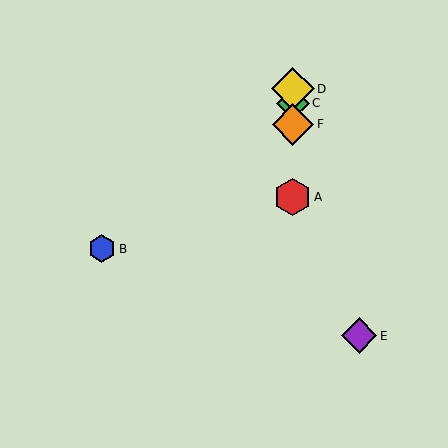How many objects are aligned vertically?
4 objects (A, C, D, F) are aligned vertically.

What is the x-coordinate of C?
Object C is at x≈293.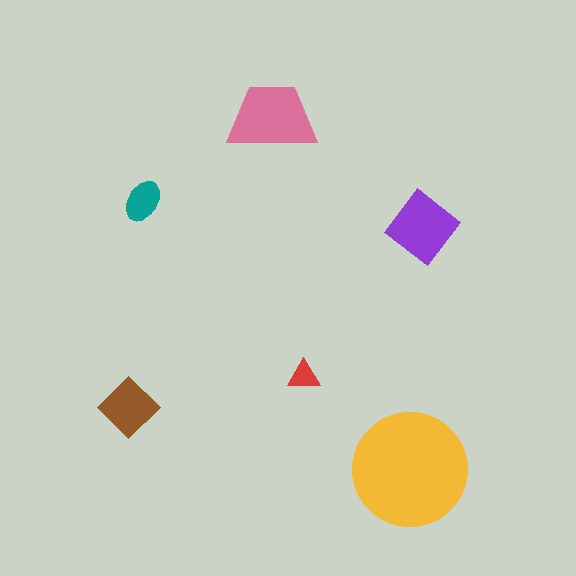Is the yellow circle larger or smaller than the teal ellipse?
Larger.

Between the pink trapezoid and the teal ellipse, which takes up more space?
The pink trapezoid.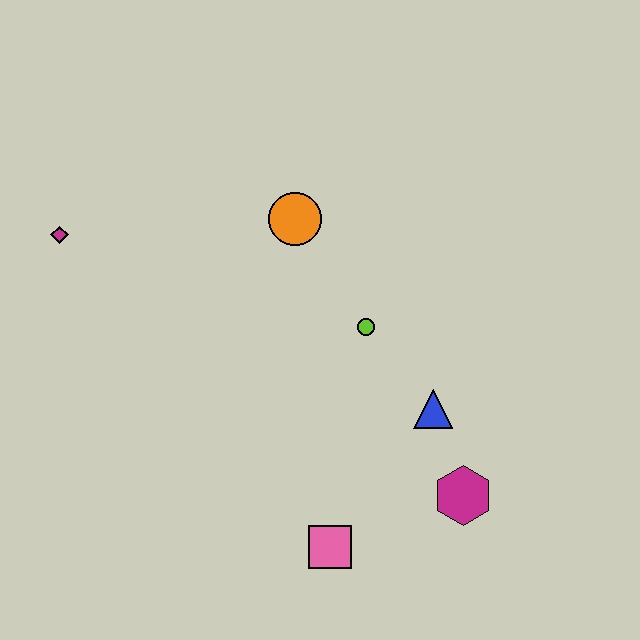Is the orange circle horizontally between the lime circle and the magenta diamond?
Yes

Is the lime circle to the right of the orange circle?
Yes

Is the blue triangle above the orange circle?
No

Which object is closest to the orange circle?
The lime circle is closest to the orange circle.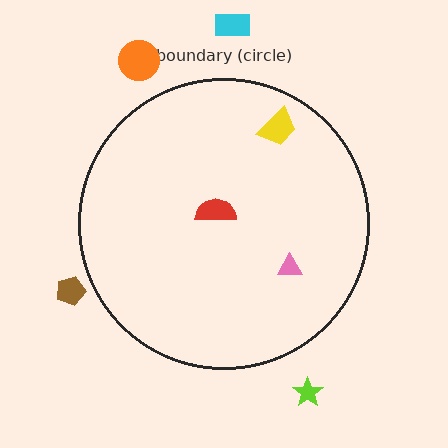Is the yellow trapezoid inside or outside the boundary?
Inside.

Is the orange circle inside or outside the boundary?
Outside.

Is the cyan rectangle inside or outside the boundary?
Outside.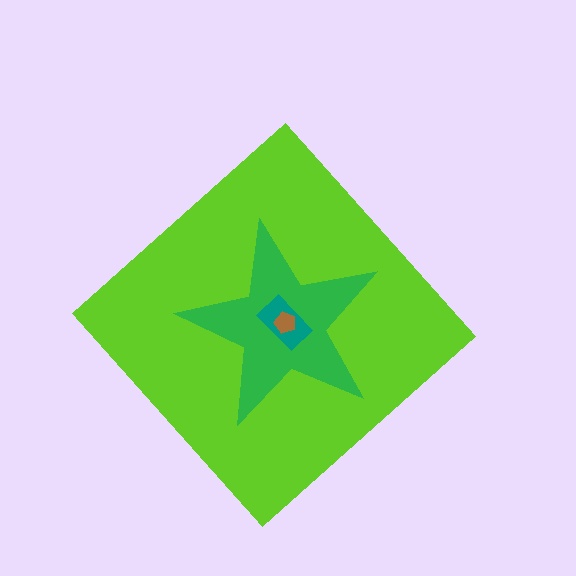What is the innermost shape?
The brown pentagon.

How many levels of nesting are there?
4.